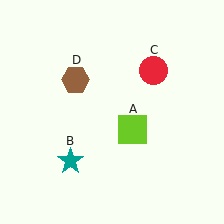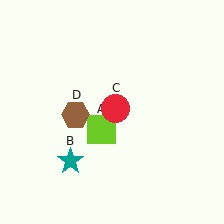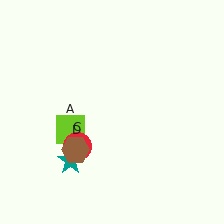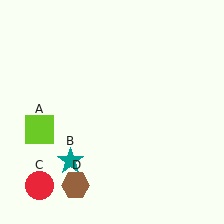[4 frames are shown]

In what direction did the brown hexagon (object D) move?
The brown hexagon (object D) moved down.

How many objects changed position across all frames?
3 objects changed position: lime square (object A), red circle (object C), brown hexagon (object D).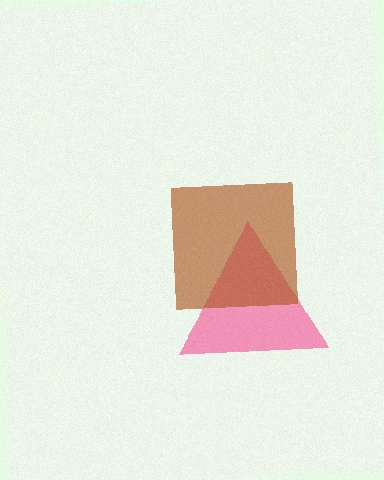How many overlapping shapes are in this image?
There are 2 overlapping shapes in the image.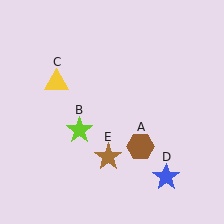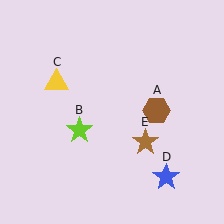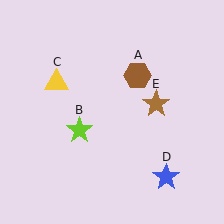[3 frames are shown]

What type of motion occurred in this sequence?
The brown hexagon (object A), brown star (object E) rotated counterclockwise around the center of the scene.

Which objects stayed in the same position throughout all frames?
Lime star (object B) and yellow triangle (object C) and blue star (object D) remained stationary.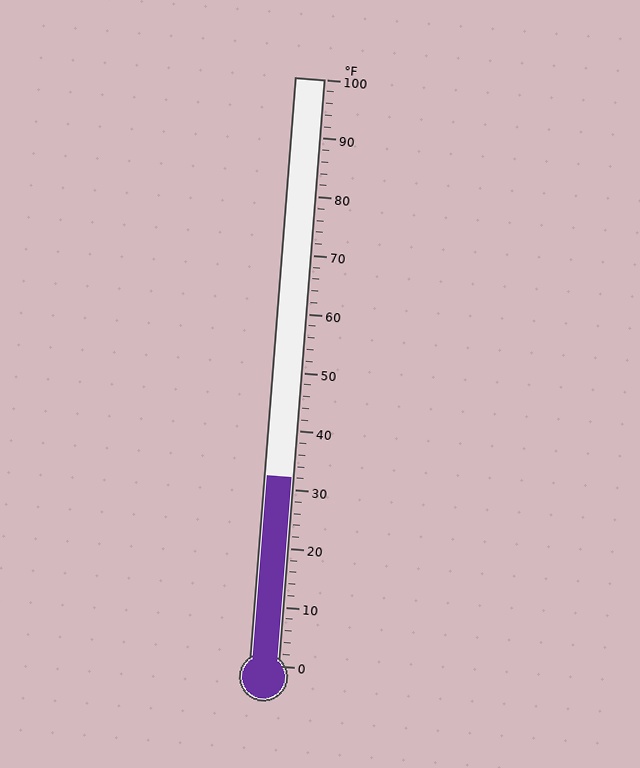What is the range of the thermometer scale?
The thermometer scale ranges from 0°F to 100°F.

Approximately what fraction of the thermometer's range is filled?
The thermometer is filled to approximately 30% of its range.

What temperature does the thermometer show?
The thermometer shows approximately 32°F.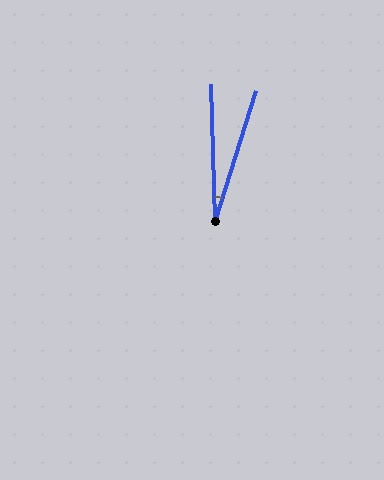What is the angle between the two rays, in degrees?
Approximately 19 degrees.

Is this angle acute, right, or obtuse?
It is acute.